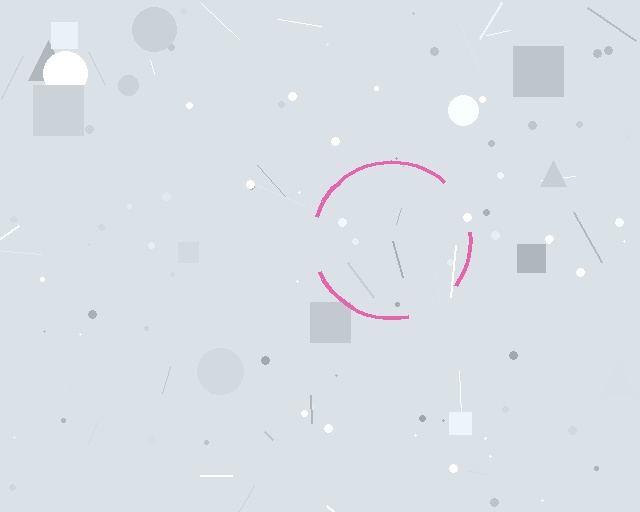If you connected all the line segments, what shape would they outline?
They would outline a circle.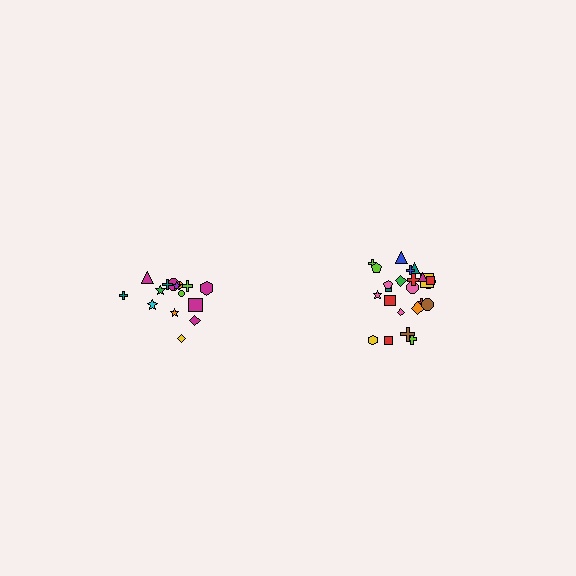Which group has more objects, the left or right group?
The right group.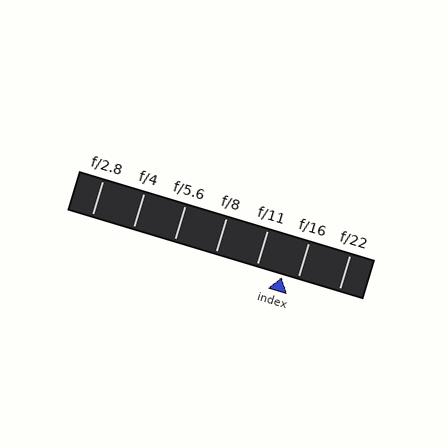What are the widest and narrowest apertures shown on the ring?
The widest aperture shown is f/2.8 and the narrowest is f/22.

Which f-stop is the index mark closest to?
The index mark is closest to f/16.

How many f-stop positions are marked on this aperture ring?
There are 7 f-stop positions marked.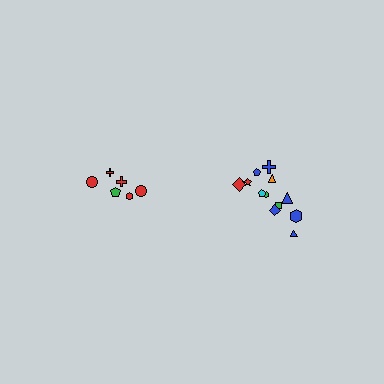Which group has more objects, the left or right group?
The right group.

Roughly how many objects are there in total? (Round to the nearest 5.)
Roughly 20 objects in total.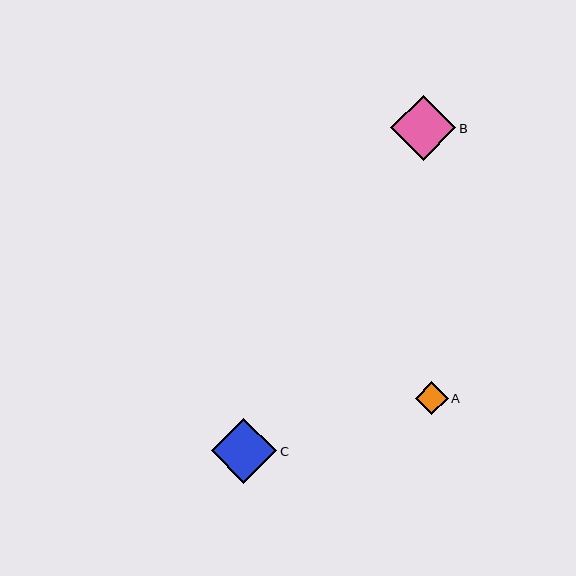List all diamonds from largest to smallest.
From largest to smallest: C, B, A.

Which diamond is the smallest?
Diamond A is the smallest with a size of approximately 33 pixels.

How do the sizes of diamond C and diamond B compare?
Diamond C and diamond B are approximately the same size.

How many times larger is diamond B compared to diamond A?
Diamond B is approximately 2.0 times the size of diamond A.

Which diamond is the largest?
Diamond C is the largest with a size of approximately 66 pixels.